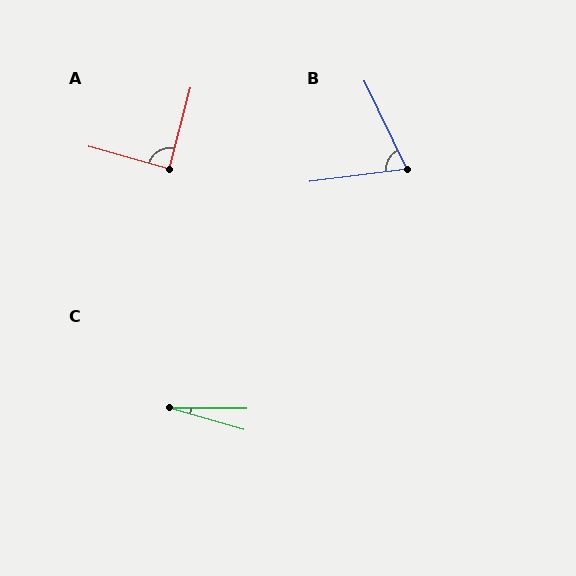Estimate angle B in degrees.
Approximately 72 degrees.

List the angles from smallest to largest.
C (16°), B (72°), A (89°).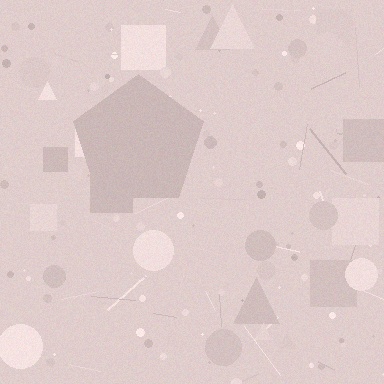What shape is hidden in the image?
A pentagon is hidden in the image.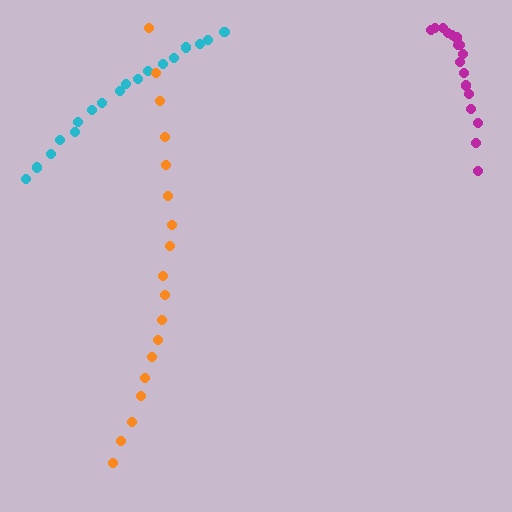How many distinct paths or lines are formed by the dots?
There are 3 distinct paths.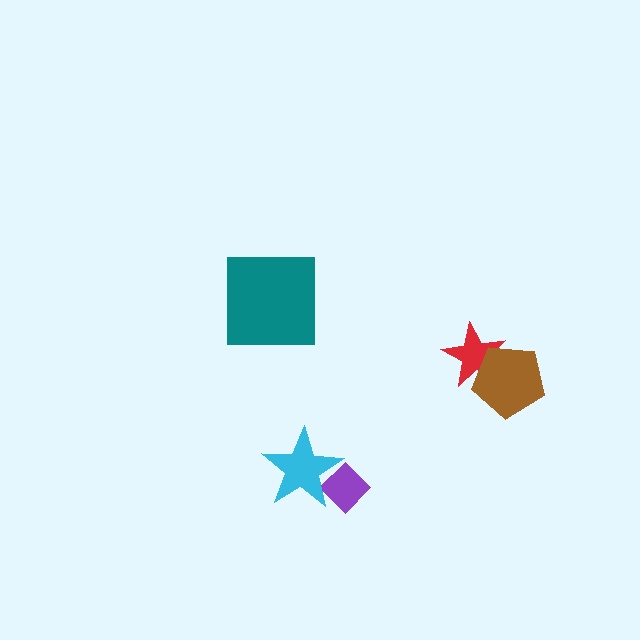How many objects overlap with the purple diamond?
1 object overlaps with the purple diamond.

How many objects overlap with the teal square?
0 objects overlap with the teal square.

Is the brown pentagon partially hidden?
No, no other shape covers it.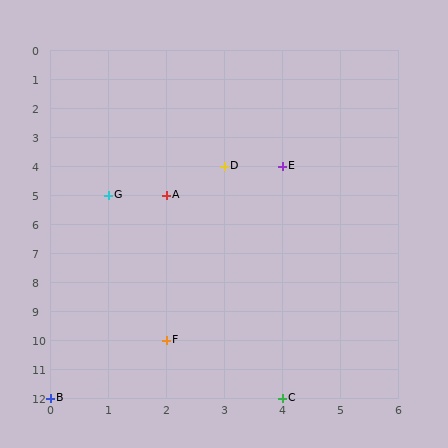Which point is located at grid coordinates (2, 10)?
Point F is at (2, 10).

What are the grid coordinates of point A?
Point A is at grid coordinates (2, 5).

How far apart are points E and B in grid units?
Points E and B are 4 columns and 8 rows apart (about 8.9 grid units diagonally).